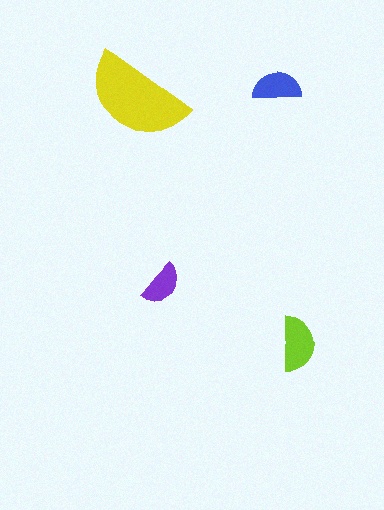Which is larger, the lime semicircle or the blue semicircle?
The lime one.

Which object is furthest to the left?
The yellow semicircle is leftmost.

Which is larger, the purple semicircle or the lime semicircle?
The lime one.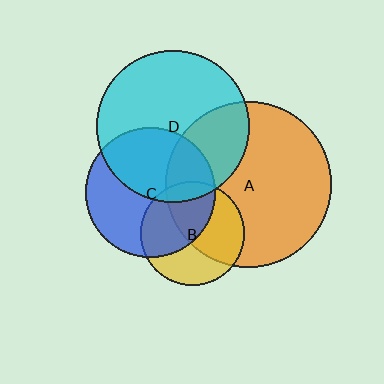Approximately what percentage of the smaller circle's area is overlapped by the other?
Approximately 45%.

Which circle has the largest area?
Circle A (orange).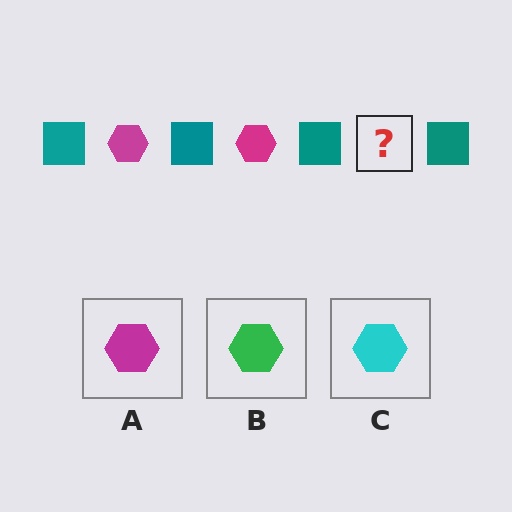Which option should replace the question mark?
Option A.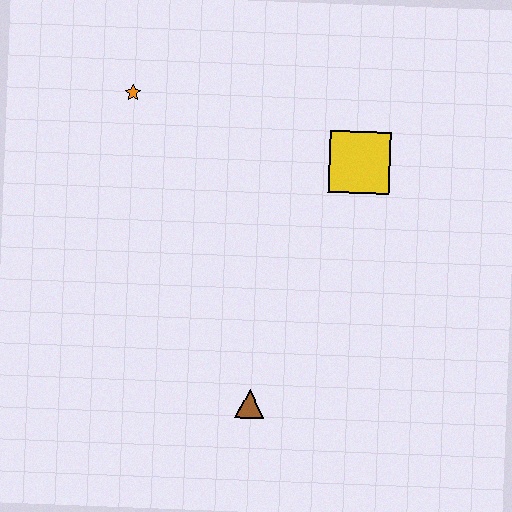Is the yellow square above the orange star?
No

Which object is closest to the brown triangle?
The yellow square is closest to the brown triangle.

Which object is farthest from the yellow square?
The brown triangle is farthest from the yellow square.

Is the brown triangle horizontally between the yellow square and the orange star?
Yes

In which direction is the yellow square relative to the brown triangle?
The yellow square is above the brown triangle.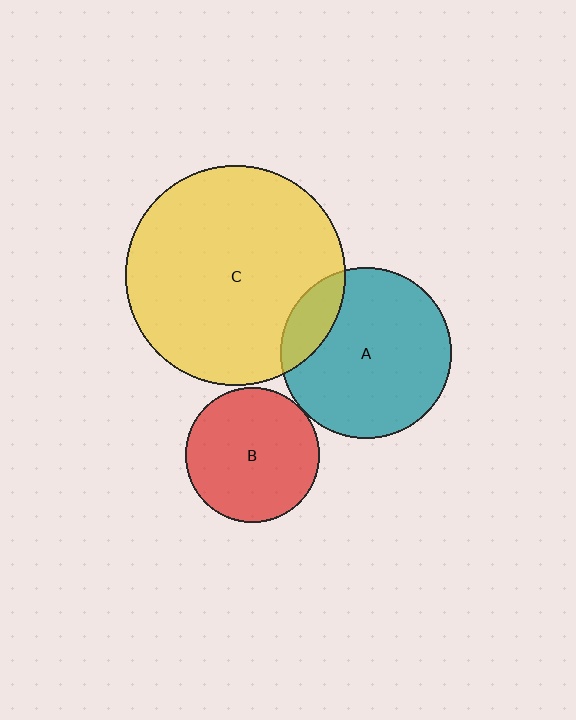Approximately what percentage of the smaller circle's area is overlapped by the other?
Approximately 15%.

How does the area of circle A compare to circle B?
Approximately 1.6 times.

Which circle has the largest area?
Circle C (yellow).